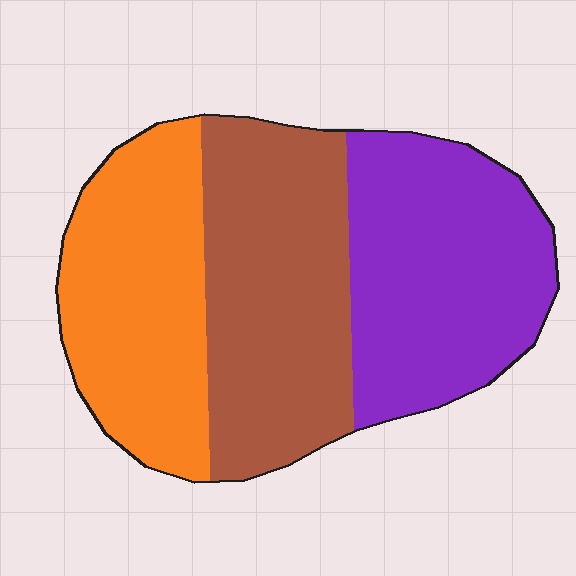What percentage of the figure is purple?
Purple covers 35% of the figure.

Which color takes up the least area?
Orange, at roughly 30%.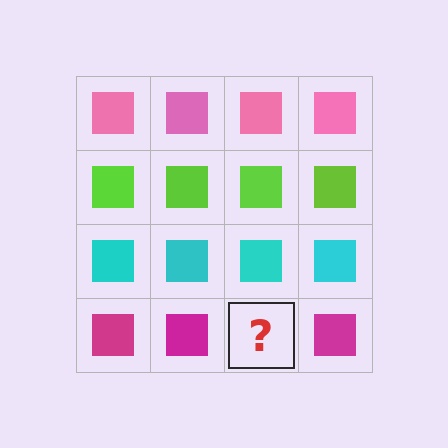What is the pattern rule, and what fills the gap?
The rule is that each row has a consistent color. The gap should be filled with a magenta square.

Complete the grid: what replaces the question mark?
The question mark should be replaced with a magenta square.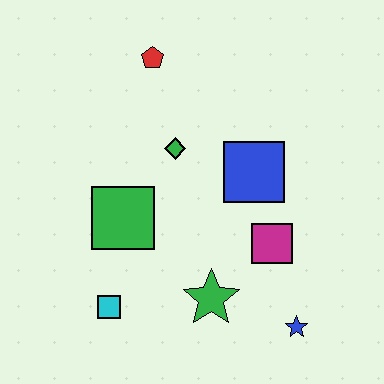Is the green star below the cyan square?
No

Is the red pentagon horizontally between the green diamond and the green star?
No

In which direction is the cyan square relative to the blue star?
The cyan square is to the left of the blue star.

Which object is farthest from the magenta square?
The red pentagon is farthest from the magenta square.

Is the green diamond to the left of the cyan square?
No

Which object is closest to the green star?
The magenta square is closest to the green star.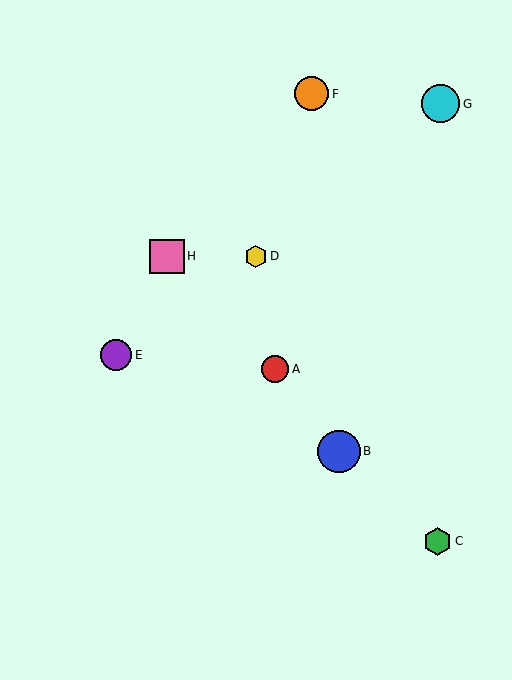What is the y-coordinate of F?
Object F is at y≈94.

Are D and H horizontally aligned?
Yes, both are at y≈256.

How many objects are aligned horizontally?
2 objects (D, H) are aligned horizontally.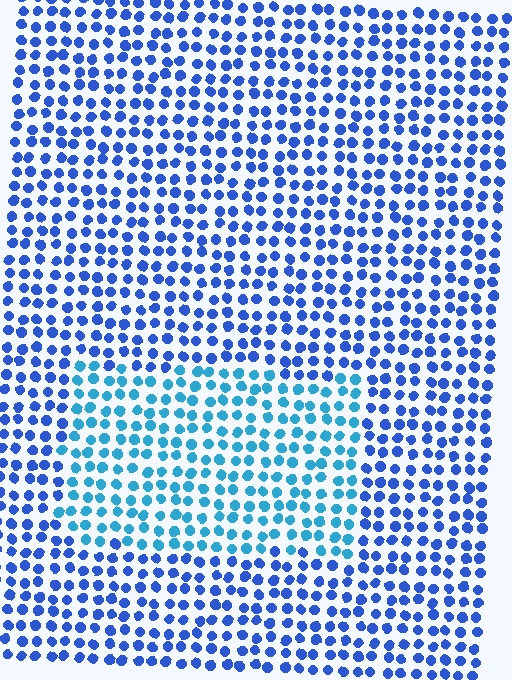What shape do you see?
I see a rectangle.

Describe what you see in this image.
The image is filled with small blue elements in a uniform arrangement. A rectangle-shaped region is visible where the elements are tinted to a slightly different hue, forming a subtle color boundary.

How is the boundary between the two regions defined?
The boundary is defined purely by a slight shift in hue (about 30 degrees). Spacing, size, and orientation are identical on both sides.